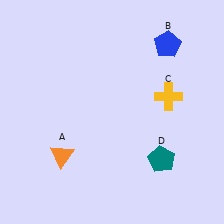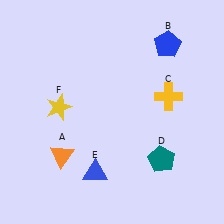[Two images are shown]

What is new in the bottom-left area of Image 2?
A blue triangle (E) was added in the bottom-left area of Image 2.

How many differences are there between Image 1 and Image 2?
There are 2 differences between the two images.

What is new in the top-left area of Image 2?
A yellow star (F) was added in the top-left area of Image 2.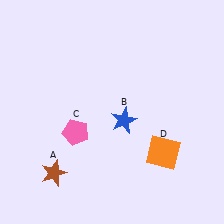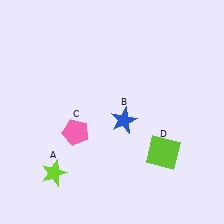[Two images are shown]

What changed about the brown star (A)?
In Image 1, A is brown. In Image 2, it changed to lime.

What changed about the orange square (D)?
In Image 1, D is orange. In Image 2, it changed to lime.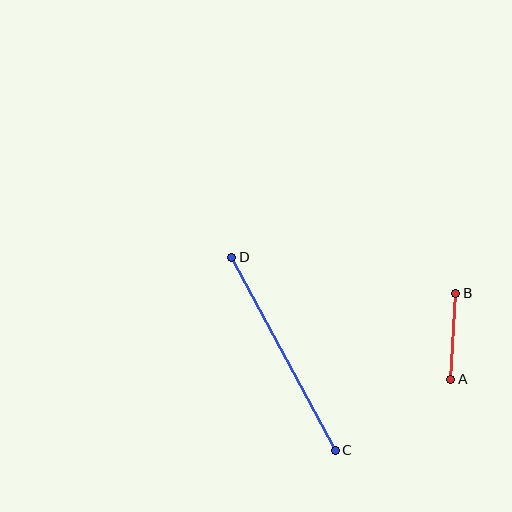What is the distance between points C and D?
The distance is approximately 219 pixels.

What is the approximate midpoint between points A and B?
The midpoint is at approximately (453, 336) pixels.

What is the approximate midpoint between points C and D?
The midpoint is at approximately (283, 354) pixels.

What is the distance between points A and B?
The distance is approximately 86 pixels.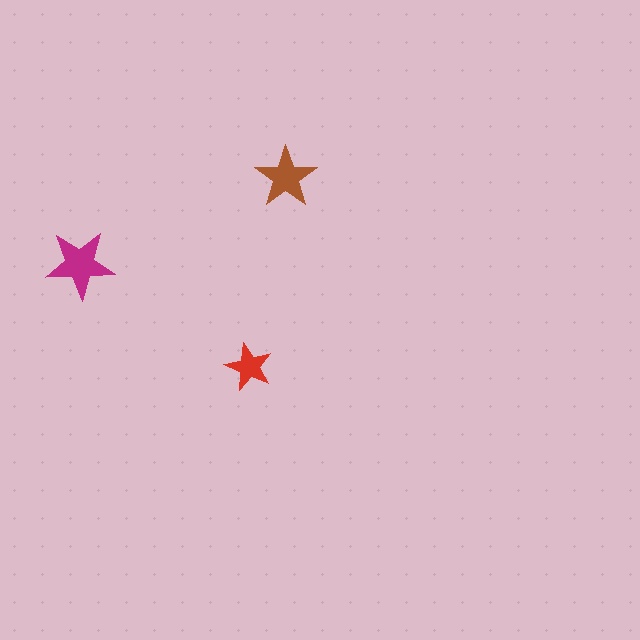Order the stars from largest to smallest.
the magenta one, the brown one, the red one.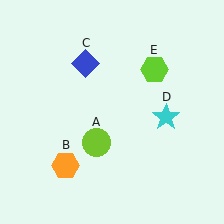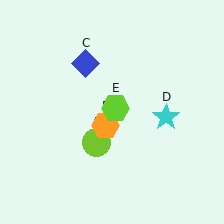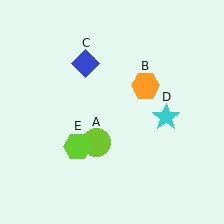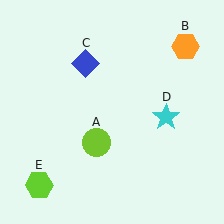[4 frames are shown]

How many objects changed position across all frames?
2 objects changed position: orange hexagon (object B), lime hexagon (object E).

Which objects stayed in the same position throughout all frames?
Lime circle (object A) and blue diamond (object C) and cyan star (object D) remained stationary.